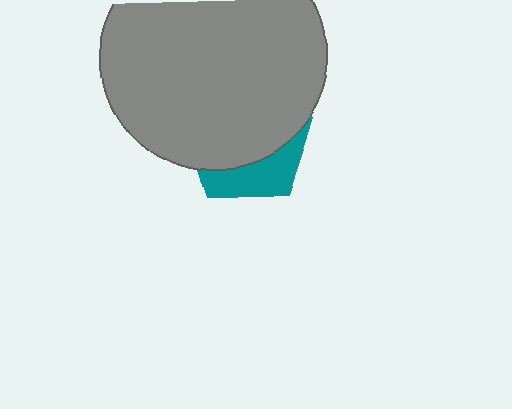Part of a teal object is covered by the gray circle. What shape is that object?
It is a pentagon.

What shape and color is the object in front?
The object in front is a gray circle.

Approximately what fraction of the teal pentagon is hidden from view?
Roughly 68% of the teal pentagon is hidden behind the gray circle.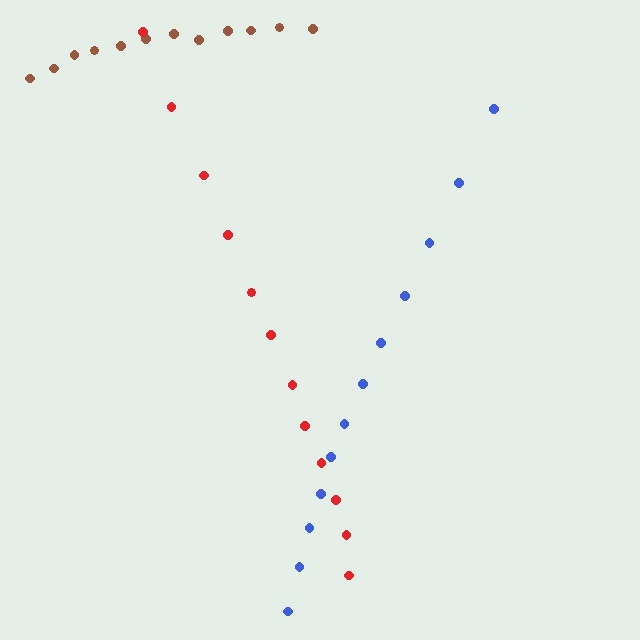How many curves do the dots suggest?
There are 3 distinct paths.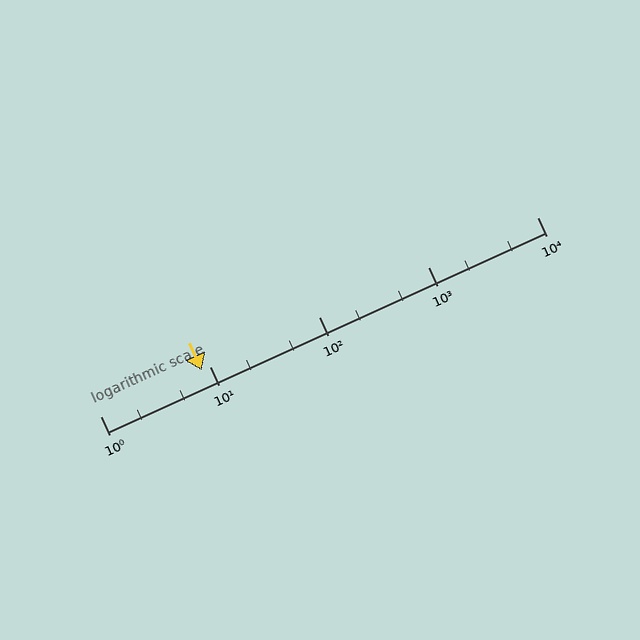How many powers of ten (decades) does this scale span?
The scale spans 4 decades, from 1 to 10000.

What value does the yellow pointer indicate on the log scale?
The pointer indicates approximately 8.5.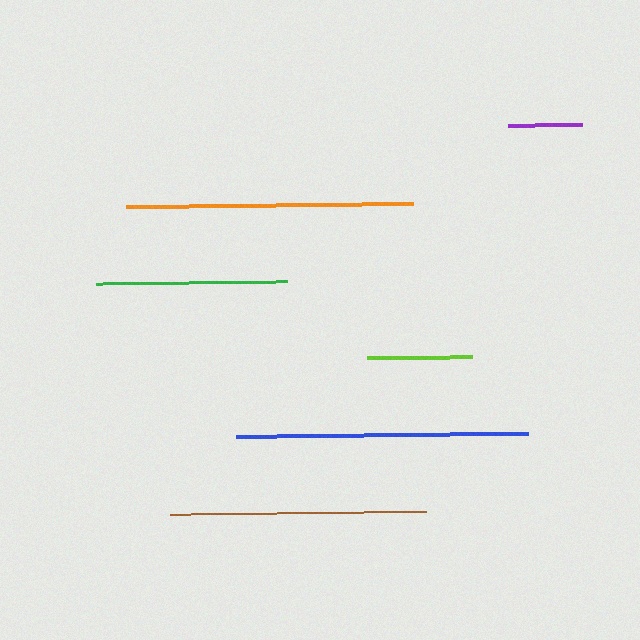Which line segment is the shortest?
The purple line is the shortest at approximately 74 pixels.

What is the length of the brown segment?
The brown segment is approximately 256 pixels long.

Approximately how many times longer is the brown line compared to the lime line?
The brown line is approximately 2.4 times the length of the lime line.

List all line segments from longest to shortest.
From longest to shortest: blue, orange, brown, green, lime, purple.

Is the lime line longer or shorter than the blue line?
The blue line is longer than the lime line.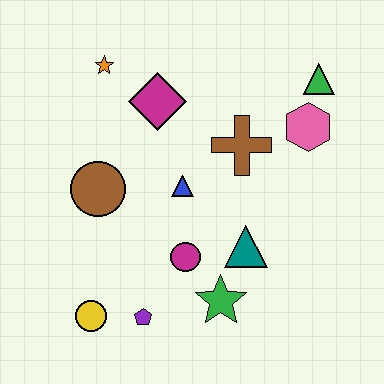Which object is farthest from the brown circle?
The green triangle is farthest from the brown circle.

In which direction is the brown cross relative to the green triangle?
The brown cross is to the left of the green triangle.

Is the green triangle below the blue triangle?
No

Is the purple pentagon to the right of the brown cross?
No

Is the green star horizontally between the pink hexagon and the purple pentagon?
Yes